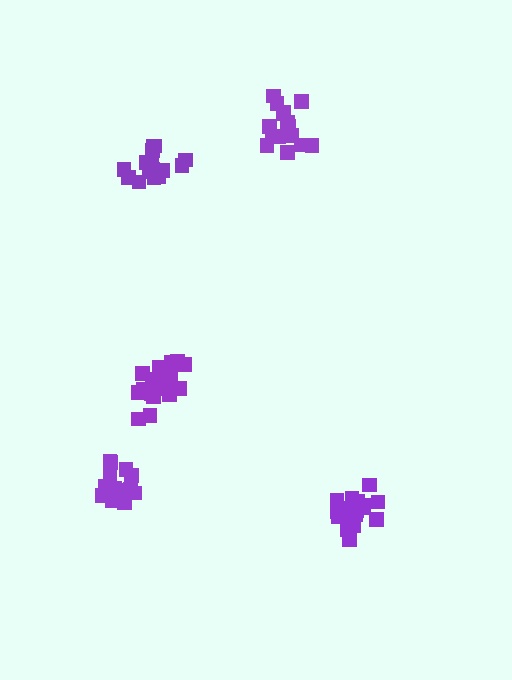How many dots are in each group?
Group 1: 18 dots, Group 2: 14 dots, Group 3: 16 dots, Group 4: 16 dots, Group 5: 19 dots (83 total).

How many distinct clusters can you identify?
There are 5 distinct clusters.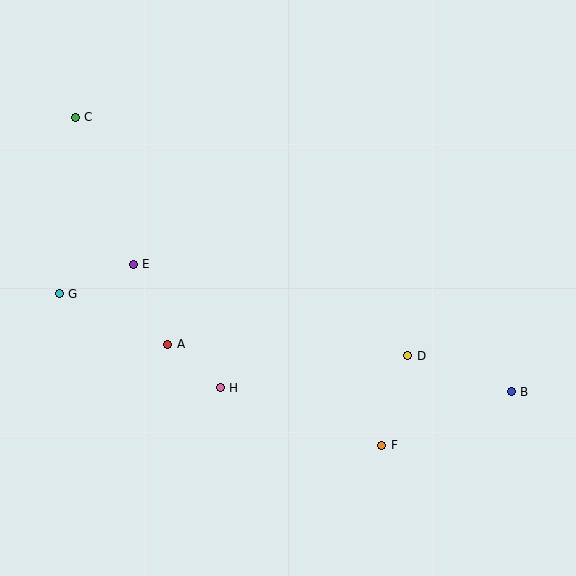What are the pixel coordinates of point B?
Point B is at (511, 392).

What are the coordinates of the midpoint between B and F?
The midpoint between B and F is at (446, 418).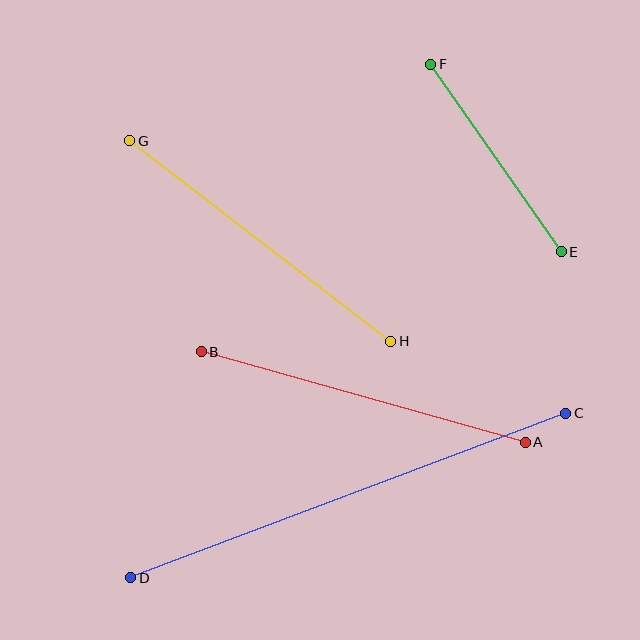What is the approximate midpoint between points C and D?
The midpoint is at approximately (348, 496) pixels.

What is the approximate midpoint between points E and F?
The midpoint is at approximately (496, 158) pixels.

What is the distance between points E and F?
The distance is approximately 229 pixels.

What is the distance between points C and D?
The distance is approximately 465 pixels.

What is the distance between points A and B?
The distance is approximately 336 pixels.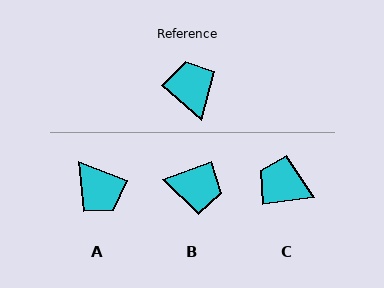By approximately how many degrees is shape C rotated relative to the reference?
Approximately 49 degrees counter-clockwise.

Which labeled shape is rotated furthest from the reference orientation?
A, about 160 degrees away.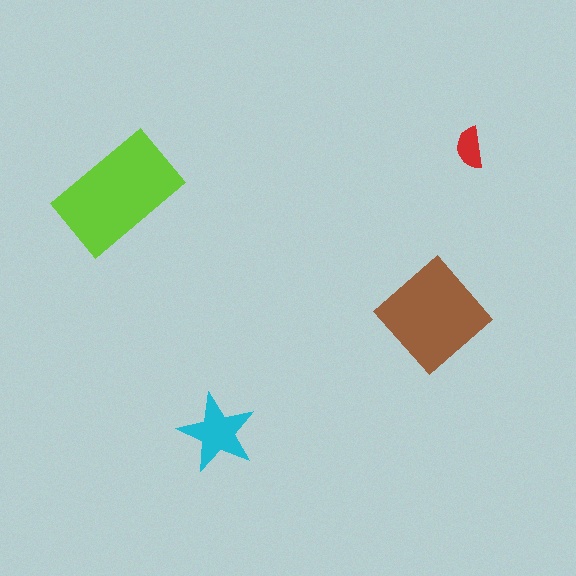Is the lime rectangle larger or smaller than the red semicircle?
Larger.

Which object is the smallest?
The red semicircle.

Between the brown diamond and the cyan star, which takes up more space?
The brown diamond.